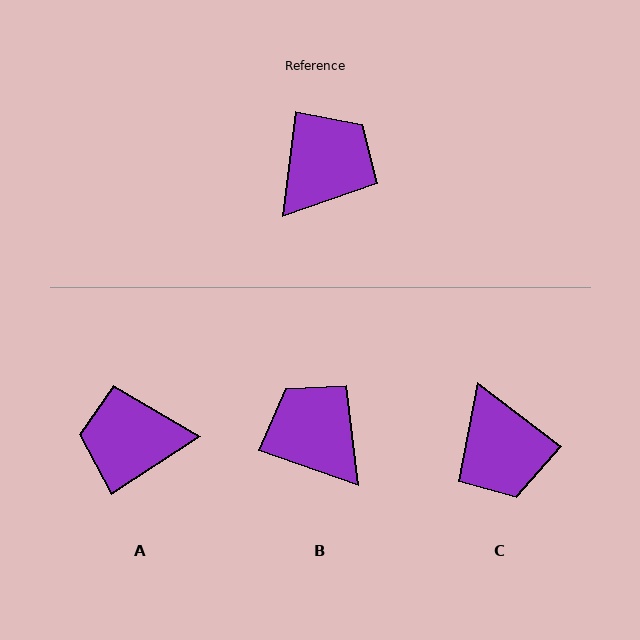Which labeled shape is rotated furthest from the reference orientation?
A, about 130 degrees away.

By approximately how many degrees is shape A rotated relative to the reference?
Approximately 130 degrees counter-clockwise.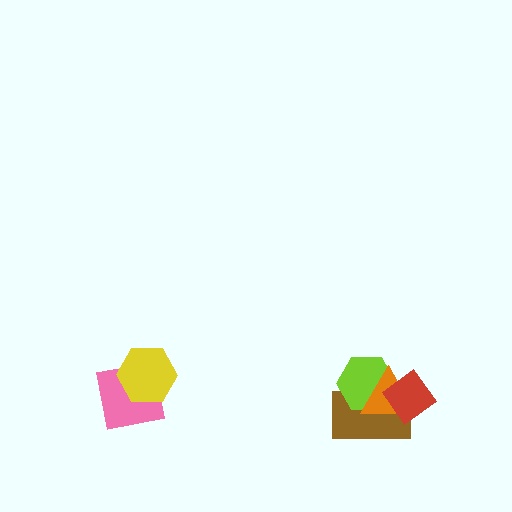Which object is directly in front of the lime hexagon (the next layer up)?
The orange triangle is directly in front of the lime hexagon.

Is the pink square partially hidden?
Yes, it is partially covered by another shape.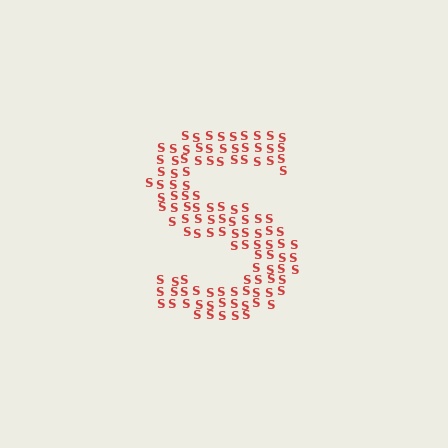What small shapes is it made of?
It is made of small letter S's.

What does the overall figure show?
The overall figure shows the letter S.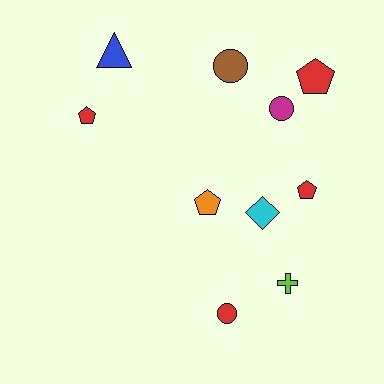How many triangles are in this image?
There is 1 triangle.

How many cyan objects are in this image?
There is 1 cyan object.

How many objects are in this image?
There are 10 objects.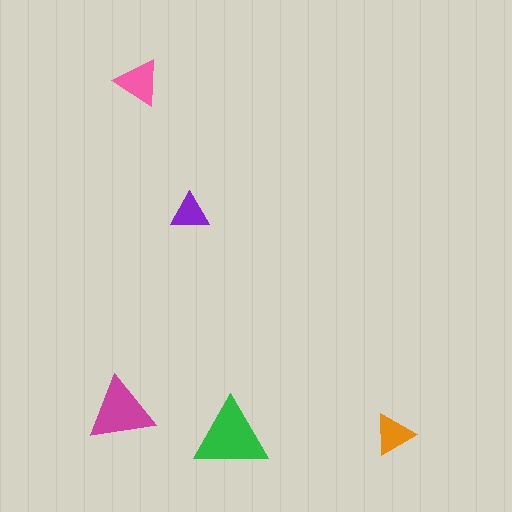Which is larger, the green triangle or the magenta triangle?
The green one.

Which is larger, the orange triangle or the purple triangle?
The orange one.